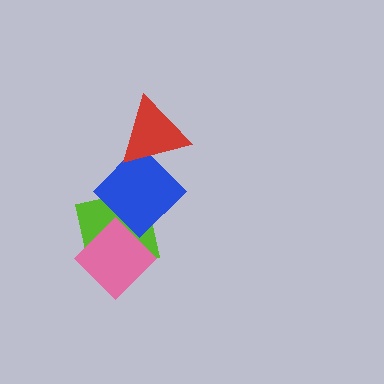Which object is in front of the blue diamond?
The red triangle is in front of the blue diamond.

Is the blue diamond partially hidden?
Yes, it is partially covered by another shape.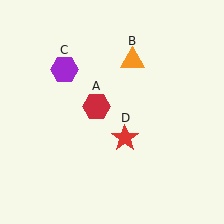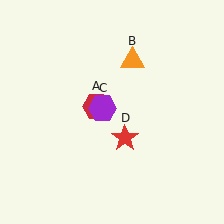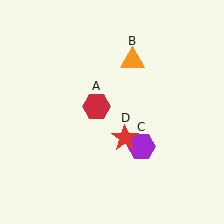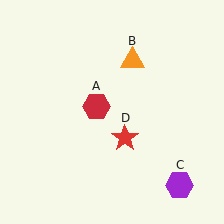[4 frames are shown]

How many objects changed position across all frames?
1 object changed position: purple hexagon (object C).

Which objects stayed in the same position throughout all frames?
Red hexagon (object A) and orange triangle (object B) and red star (object D) remained stationary.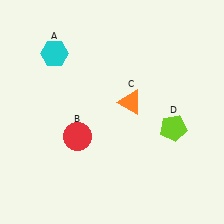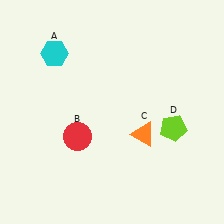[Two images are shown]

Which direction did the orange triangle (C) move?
The orange triangle (C) moved down.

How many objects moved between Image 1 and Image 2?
1 object moved between the two images.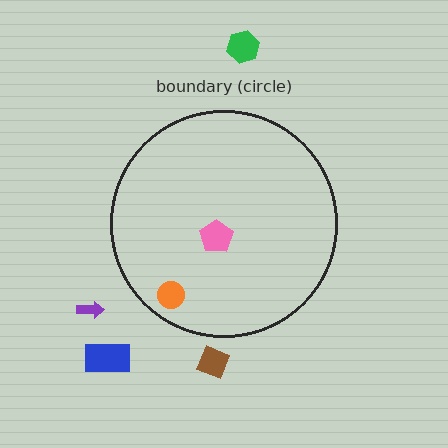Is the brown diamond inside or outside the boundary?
Outside.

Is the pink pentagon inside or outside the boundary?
Inside.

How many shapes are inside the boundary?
2 inside, 4 outside.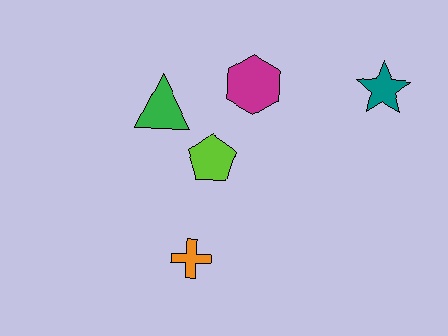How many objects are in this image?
There are 5 objects.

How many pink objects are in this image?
There are no pink objects.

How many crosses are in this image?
There is 1 cross.